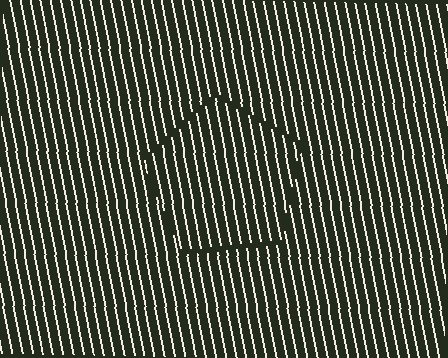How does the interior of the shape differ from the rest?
The interior of the shape contains the same grating, shifted by half a period — the contour is defined by the phase discontinuity where line-ends from the inner and outer gratings abut.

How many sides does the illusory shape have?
5 sides — the line-ends trace a pentagon.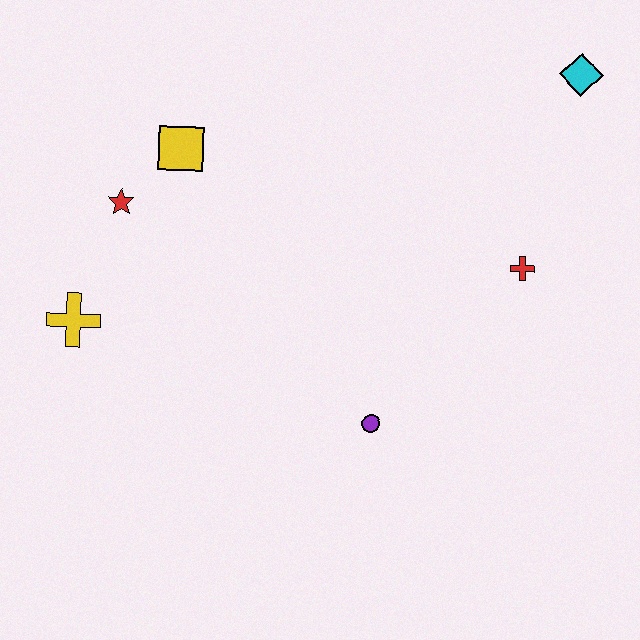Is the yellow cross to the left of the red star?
Yes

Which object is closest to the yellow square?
The red star is closest to the yellow square.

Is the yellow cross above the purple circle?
Yes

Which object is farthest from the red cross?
The yellow cross is farthest from the red cross.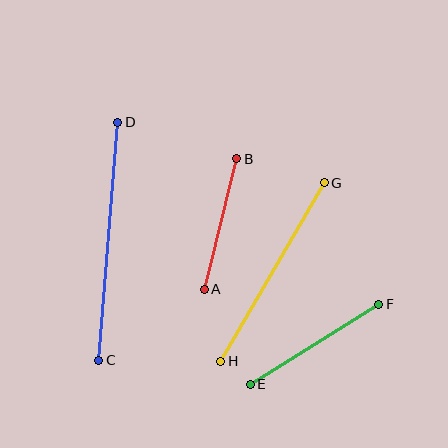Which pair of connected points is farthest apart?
Points C and D are farthest apart.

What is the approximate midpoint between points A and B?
The midpoint is at approximately (220, 224) pixels.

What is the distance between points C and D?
The distance is approximately 239 pixels.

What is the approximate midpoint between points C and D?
The midpoint is at approximately (108, 241) pixels.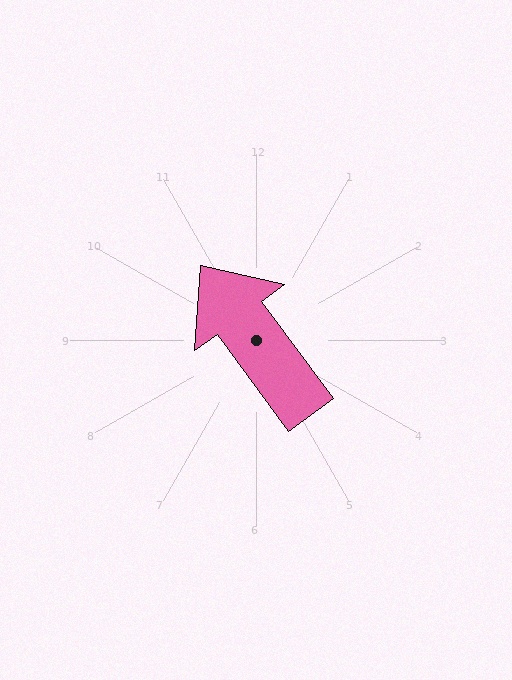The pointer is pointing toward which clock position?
Roughly 11 o'clock.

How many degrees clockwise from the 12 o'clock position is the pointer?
Approximately 324 degrees.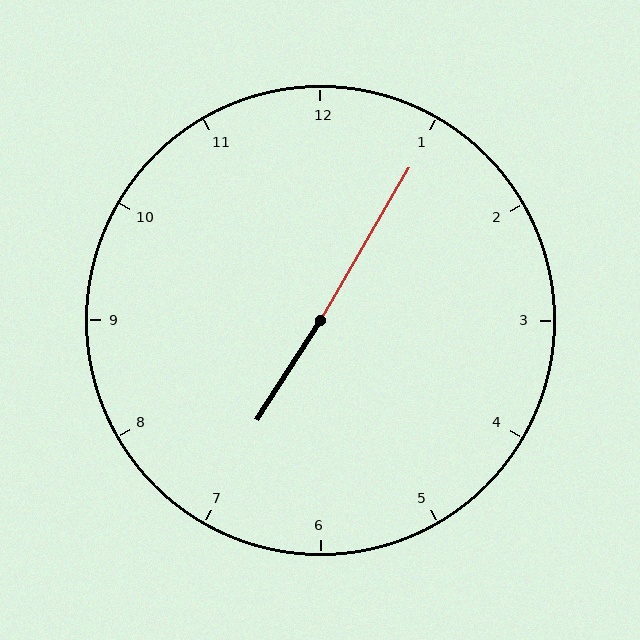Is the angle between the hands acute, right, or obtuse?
It is obtuse.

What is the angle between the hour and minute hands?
Approximately 178 degrees.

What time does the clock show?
7:05.